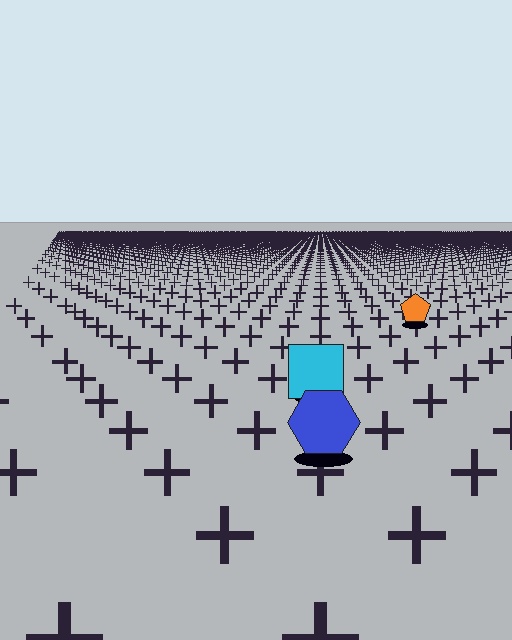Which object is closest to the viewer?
The blue hexagon is closest. The texture marks near it are larger and more spread out.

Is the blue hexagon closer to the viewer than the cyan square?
Yes. The blue hexagon is closer — you can tell from the texture gradient: the ground texture is coarser near it.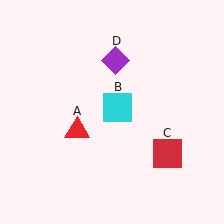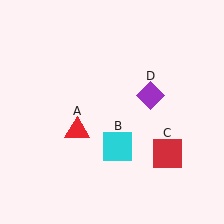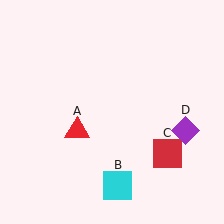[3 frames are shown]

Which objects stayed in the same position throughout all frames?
Red triangle (object A) and red square (object C) remained stationary.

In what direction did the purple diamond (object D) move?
The purple diamond (object D) moved down and to the right.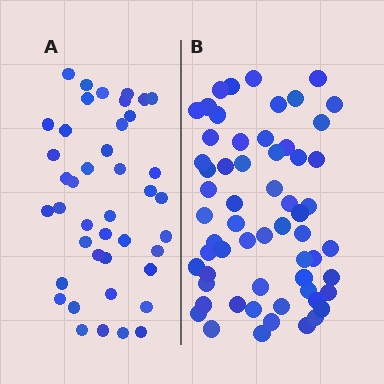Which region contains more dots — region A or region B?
Region B (the right region) has more dots.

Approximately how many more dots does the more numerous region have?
Region B has approximately 20 more dots than region A.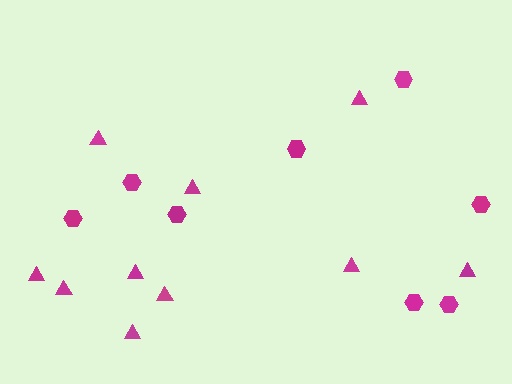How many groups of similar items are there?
There are 2 groups: one group of triangles (10) and one group of hexagons (8).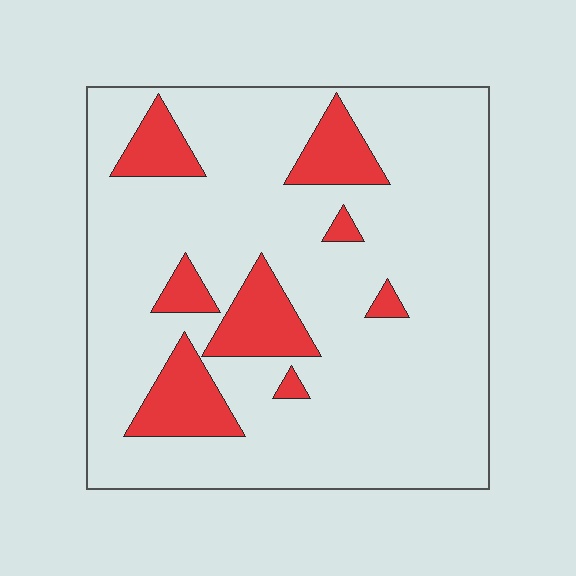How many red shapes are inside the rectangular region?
8.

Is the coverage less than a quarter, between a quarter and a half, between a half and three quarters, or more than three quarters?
Less than a quarter.